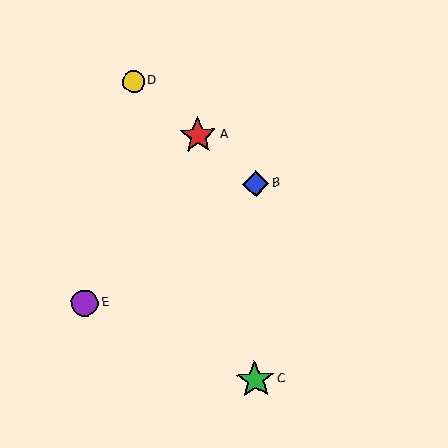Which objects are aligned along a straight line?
Objects A, B, D are aligned along a straight line.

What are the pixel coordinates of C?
Object C is at (255, 380).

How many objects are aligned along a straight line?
3 objects (A, B, D) are aligned along a straight line.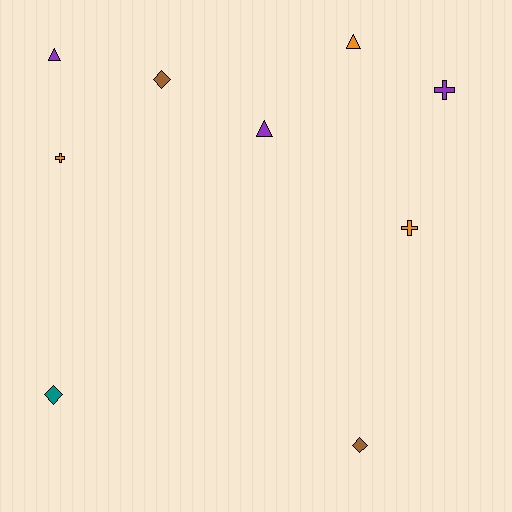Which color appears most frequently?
Orange, with 3 objects.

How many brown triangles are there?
There are no brown triangles.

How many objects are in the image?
There are 9 objects.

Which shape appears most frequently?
Triangle, with 3 objects.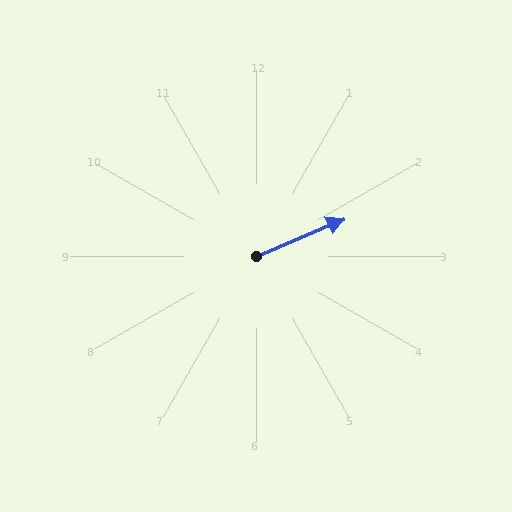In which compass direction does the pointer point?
Northeast.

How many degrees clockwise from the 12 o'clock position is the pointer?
Approximately 67 degrees.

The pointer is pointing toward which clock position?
Roughly 2 o'clock.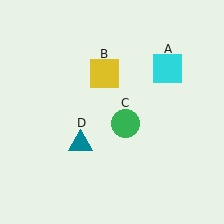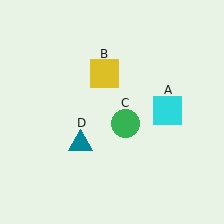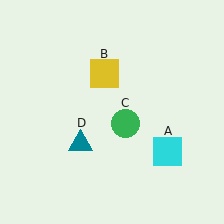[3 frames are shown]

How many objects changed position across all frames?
1 object changed position: cyan square (object A).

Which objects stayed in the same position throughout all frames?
Yellow square (object B) and green circle (object C) and teal triangle (object D) remained stationary.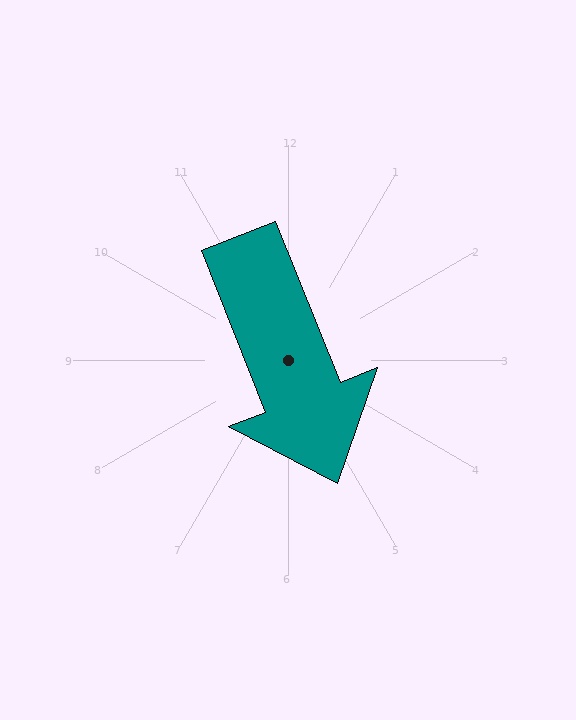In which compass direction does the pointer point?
South.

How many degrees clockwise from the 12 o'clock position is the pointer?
Approximately 158 degrees.